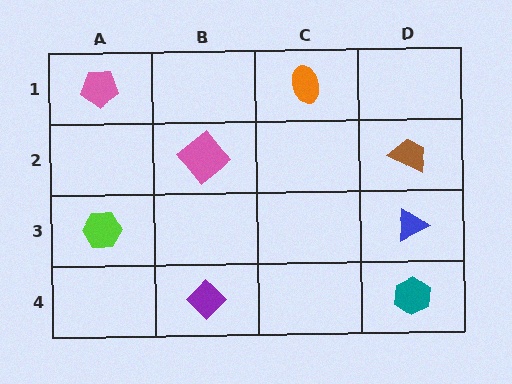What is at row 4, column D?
A teal hexagon.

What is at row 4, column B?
A purple diamond.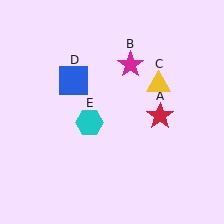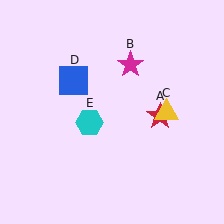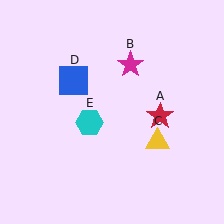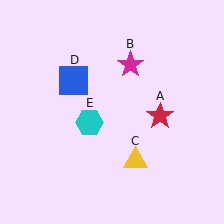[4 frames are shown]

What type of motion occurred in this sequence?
The yellow triangle (object C) rotated clockwise around the center of the scene.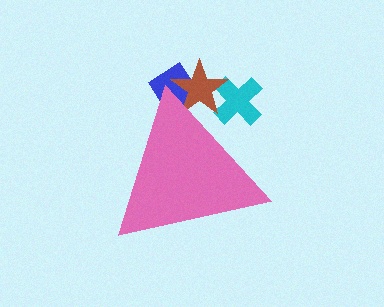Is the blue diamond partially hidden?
Yes, the blue diamond is partially hidden behind the pink triangle.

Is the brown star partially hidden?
Yes, the brown star is partially hidden behind the pink triangle.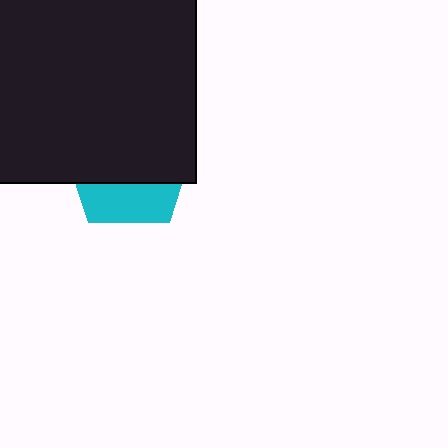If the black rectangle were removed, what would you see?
You would see the complete cyan pentagon.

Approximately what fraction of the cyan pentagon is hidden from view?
Roughly 67% of the cyan pentagon is hidden behind the black rectangle.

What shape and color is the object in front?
The object in front is a black rectangle.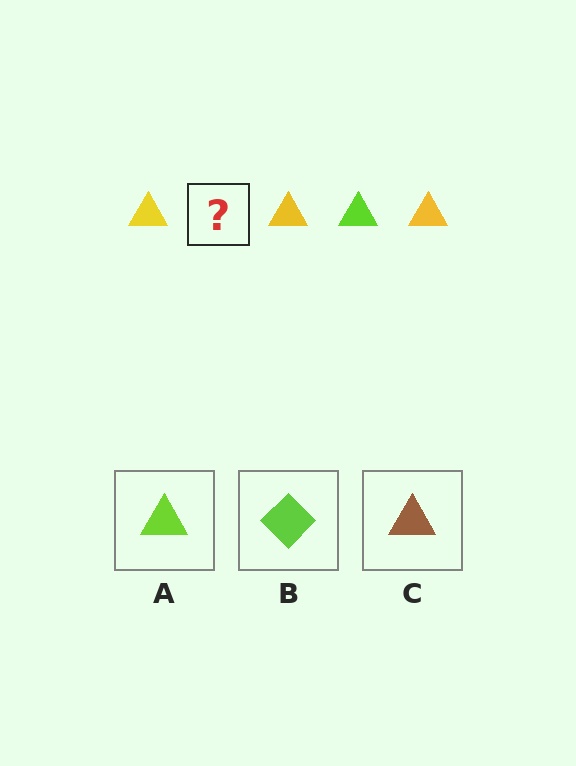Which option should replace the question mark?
Option A.